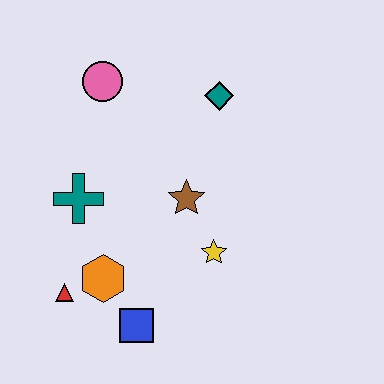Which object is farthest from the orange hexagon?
The teal diamond is farthest from the orange hexagon.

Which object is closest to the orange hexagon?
The red triangle is closest to the orange hexagon.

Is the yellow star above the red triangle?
Yes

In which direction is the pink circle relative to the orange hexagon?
The pink circle is above the orange hexagon.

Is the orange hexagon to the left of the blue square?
Yes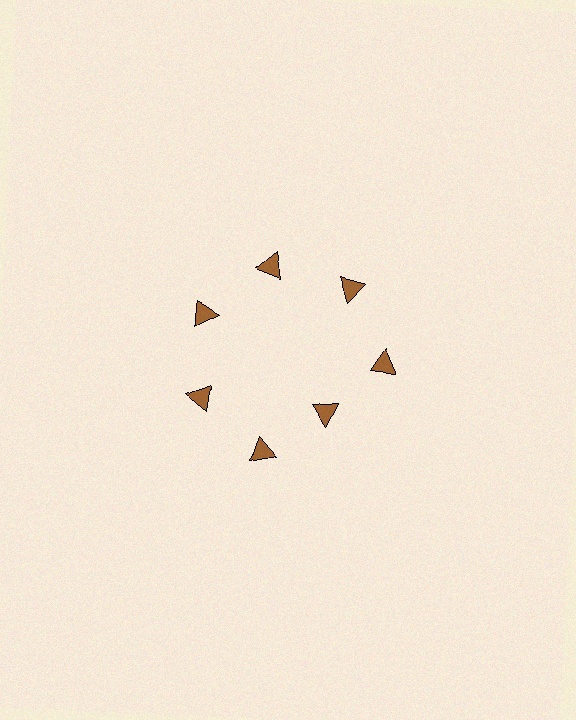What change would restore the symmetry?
The symmetry would be restored by moving it outward, back onto the ring so that all 7 triangles sit at equal angles and equal distance from the center.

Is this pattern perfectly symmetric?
No. The 7 brown triangles are arranged in a ring, but one element near the 5 o'clock position is pulled inward toward the center, breaking the 7-fold rotational symmetry.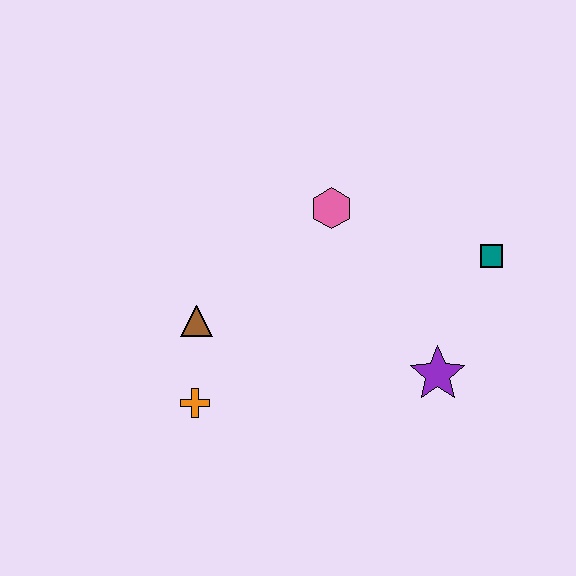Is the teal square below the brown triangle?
No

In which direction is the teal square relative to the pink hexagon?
The teal square is to the right of the pink hexagon.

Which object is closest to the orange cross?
The brown triangle is closest to the orange cross.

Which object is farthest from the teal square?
The orange cross is farthest from the teal square.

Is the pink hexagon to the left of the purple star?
Yes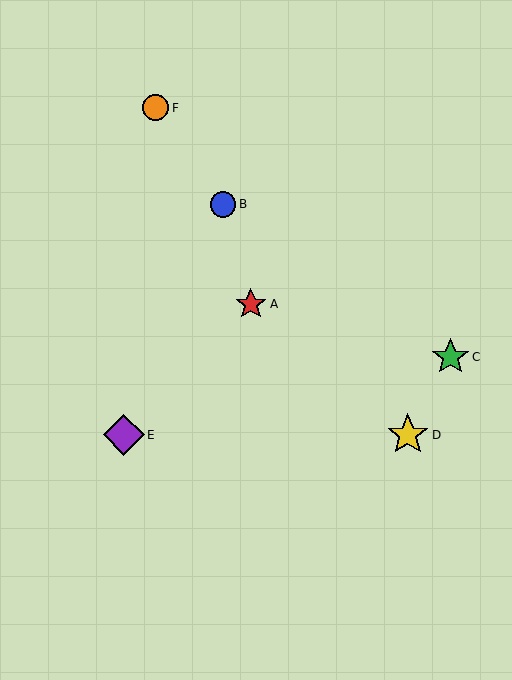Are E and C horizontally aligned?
No, E is at y≈435 and C is at y≈357.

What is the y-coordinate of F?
Object F is at y≈108.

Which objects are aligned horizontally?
Objects D, E are aligned horizontally.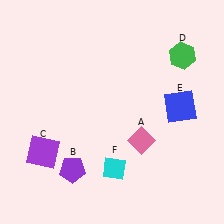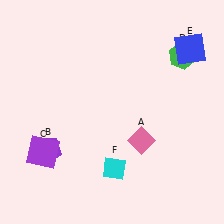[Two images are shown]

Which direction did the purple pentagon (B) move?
The purple pentagon (B) moved left.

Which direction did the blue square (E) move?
The blue square (E) moved up.